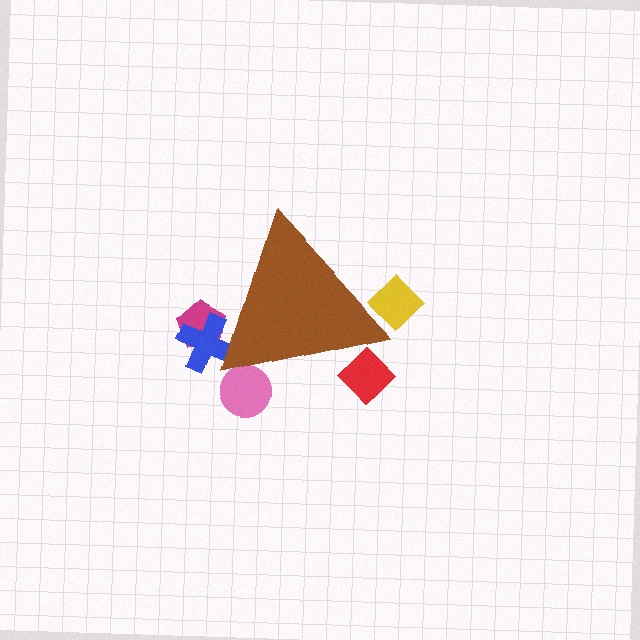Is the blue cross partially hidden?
Yes, the blue cross is partially hidden behind the brown triangle.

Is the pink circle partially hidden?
Yes, the pink circle is partially hidden behind the brown triangle.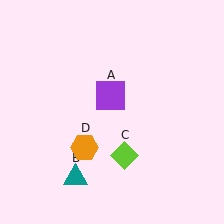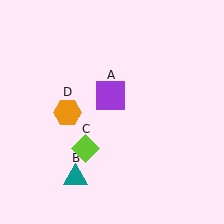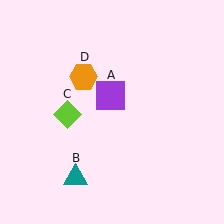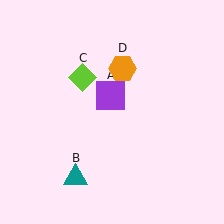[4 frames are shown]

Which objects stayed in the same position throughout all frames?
Purple square (object A) and teal triangle (object B) remained stationary.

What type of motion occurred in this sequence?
The lime diamond (object C), orange hexagon (object D) rotated clockwise around the center of the scene.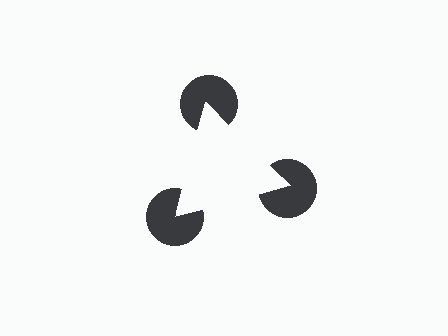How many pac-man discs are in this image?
There are 3 — one at each vertex of the illusory triangle.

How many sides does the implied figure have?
3 sides.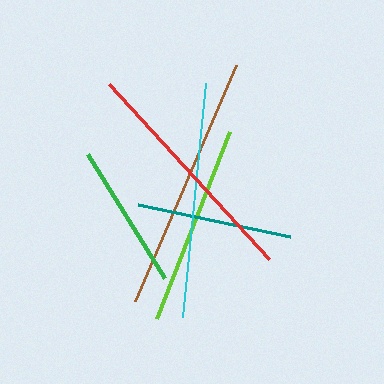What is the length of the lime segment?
The lime segment is approximately 200 pixels long.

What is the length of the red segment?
The red segment is approximately 237 pixels long.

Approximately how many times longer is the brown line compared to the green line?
The brown line is approximately 1.8 times the length of the green line.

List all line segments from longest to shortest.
From longest to shortest: brown, red, cyan, lime, teal, green.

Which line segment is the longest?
The brown line is the longest at approximately 257 pixels.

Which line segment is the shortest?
The green line is the shortest at approximately 146 pixels.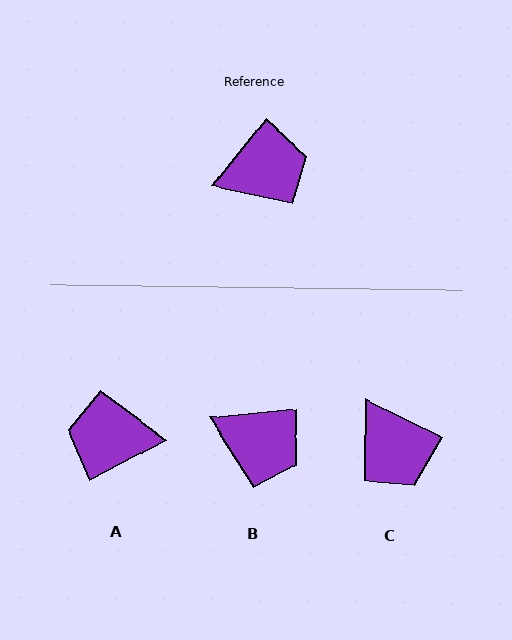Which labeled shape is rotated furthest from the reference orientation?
A, about 156 degrees away.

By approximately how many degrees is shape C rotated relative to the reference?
Approximately 78 degrees clockwise.